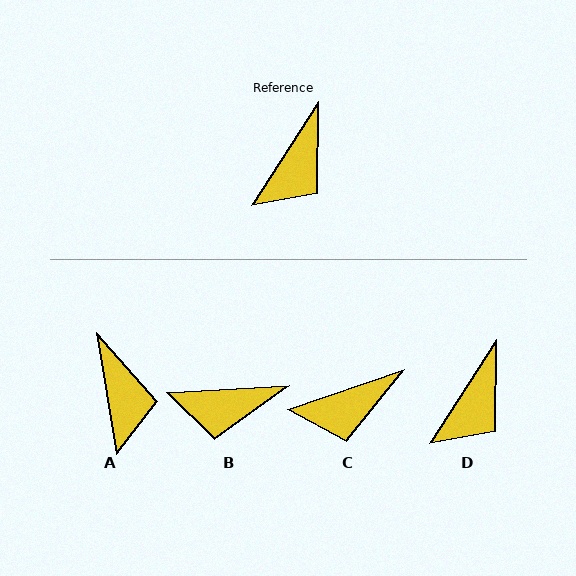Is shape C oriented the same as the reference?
No, it is off by about 38 degrees.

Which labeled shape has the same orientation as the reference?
D.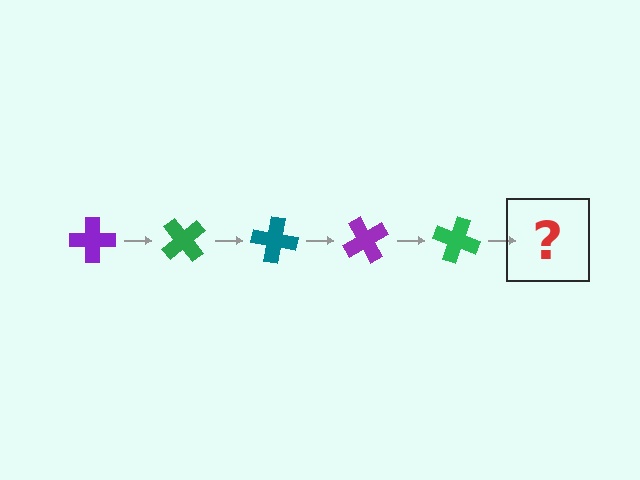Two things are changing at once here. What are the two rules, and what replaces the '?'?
The two rules are that it rotates 50 degrees each step and the color cycles through purple, green, and teal. The '?' should be a teal cross, rotated 250 degrees from the start.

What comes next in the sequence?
The next element should be a teal cross, rotated 250 degrees from the start.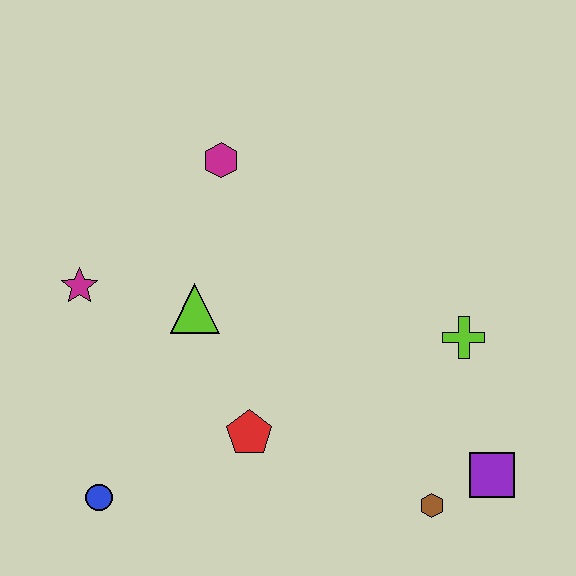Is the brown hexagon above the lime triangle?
No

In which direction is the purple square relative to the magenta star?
The purple square is to the right of the magenta star.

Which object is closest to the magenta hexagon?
The lime triangle is closest to the magenta hexagon.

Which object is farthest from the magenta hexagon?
The purple square is farthest from the magenta hexagon.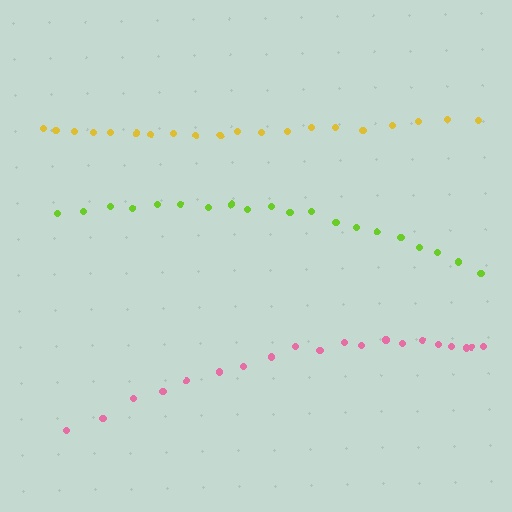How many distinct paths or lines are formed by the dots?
There are 3 distinct paths.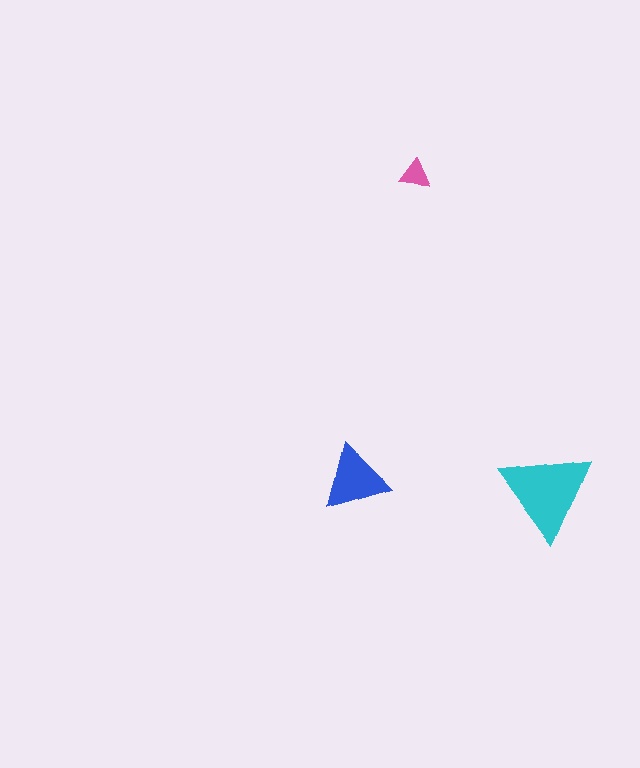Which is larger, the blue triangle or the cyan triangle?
The cyan one.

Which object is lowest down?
The cyan triangle is bottommost.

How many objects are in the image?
There are 3 objects in the image.